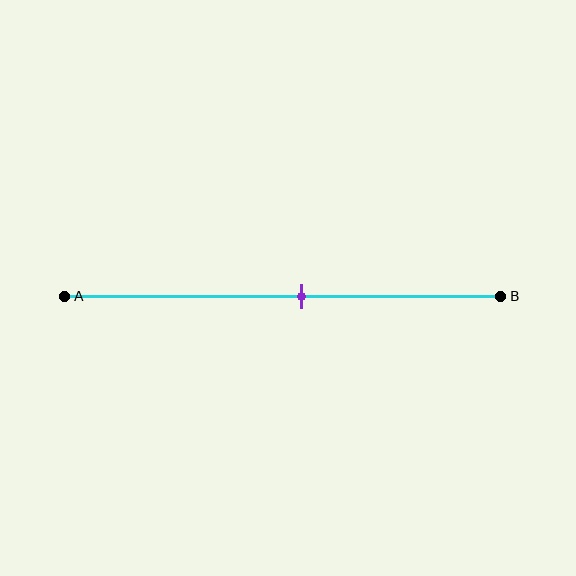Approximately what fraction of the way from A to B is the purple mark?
The purple mark is approximately 55% of the way from A to B.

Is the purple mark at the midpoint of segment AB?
No, the mark is at about 55% from A, not at the 50% midpoint.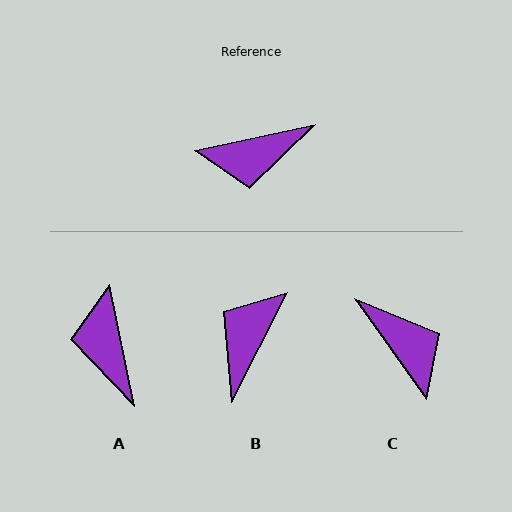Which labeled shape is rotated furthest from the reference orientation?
B, about 129 degrees away.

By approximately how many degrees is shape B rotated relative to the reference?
Approximately 129 degrees clockwise.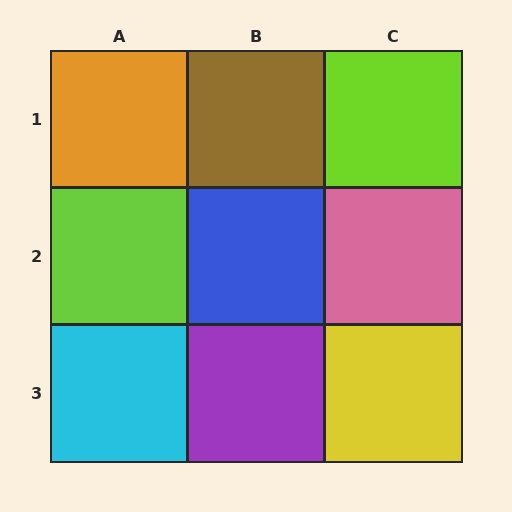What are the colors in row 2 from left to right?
Lime, blue, pink.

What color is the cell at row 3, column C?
Yellow.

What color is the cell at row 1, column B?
Brown.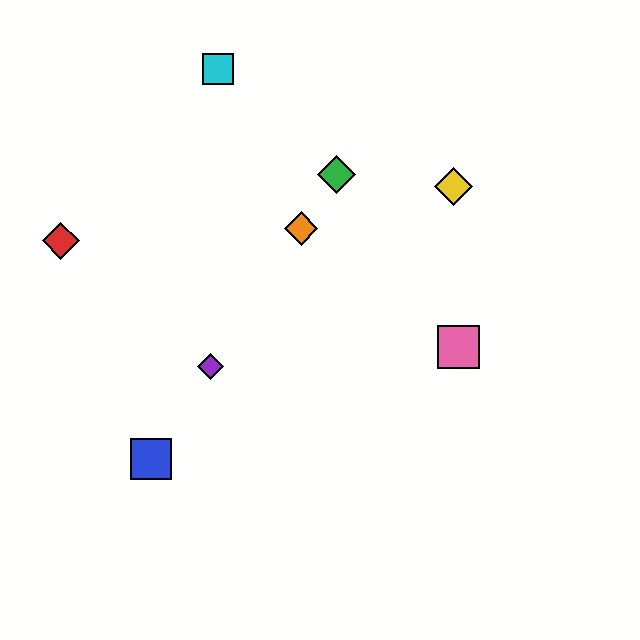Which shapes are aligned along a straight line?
The blue square, the green diamond, the purple diamond, the orange diamond are aligned along a straight line.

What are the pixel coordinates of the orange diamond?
The orange diamond is at (301, 229).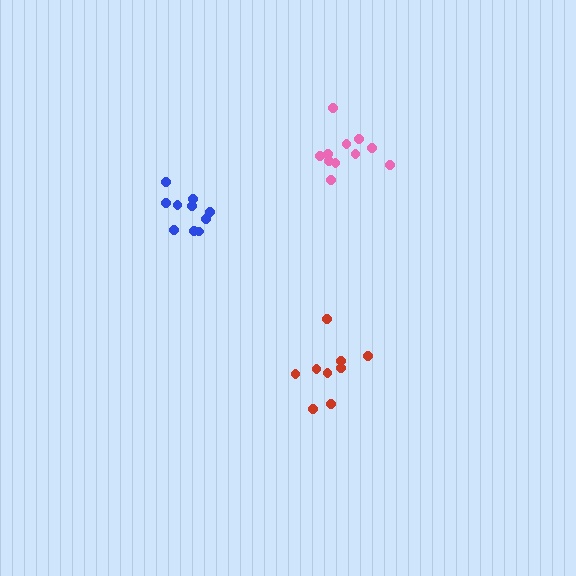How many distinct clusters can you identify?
There are 3 distinct clusters.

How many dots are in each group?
Group 1: 9 dots, Group 2: 10 dots, Group 3: 11 dots (30 total).